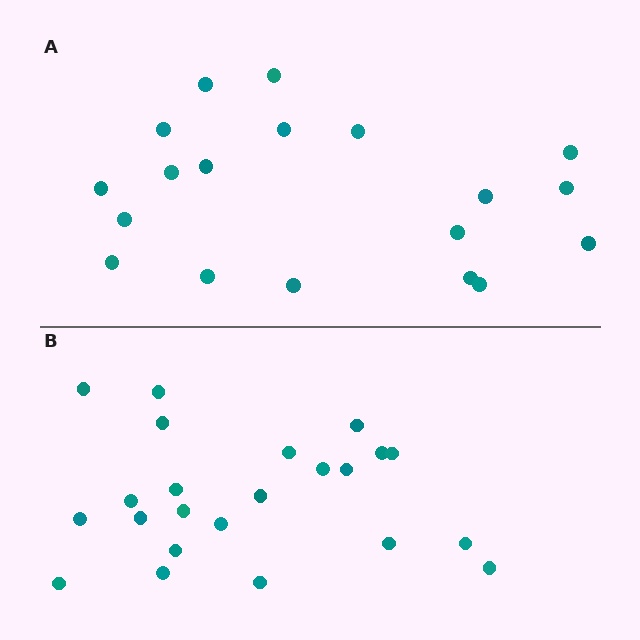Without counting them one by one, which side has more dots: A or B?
Region B (the bottom region) has more dots.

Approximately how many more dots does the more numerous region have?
Region B has about 4 more dots than region A.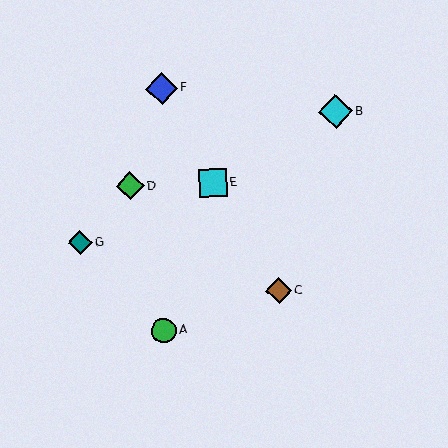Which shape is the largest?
The cyan diamond (labeled B) is the largest.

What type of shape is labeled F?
Shape F is a blue diamond.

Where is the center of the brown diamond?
The center of the brown diamond is at (279, 291).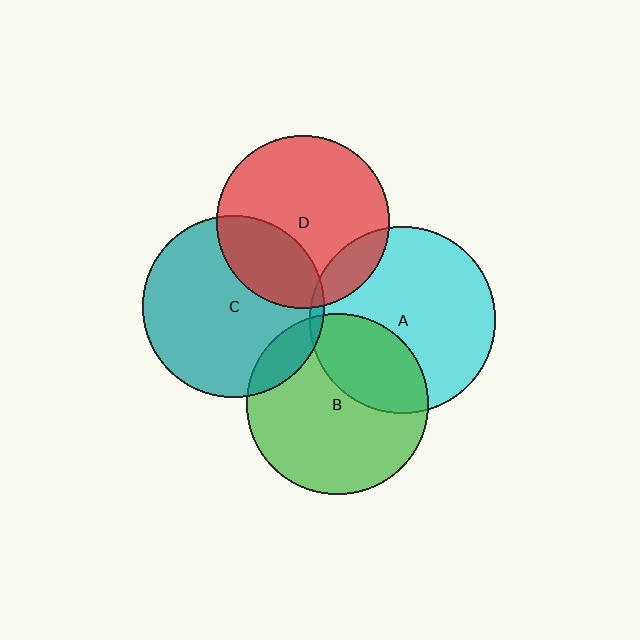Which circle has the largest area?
Circle A (cyan).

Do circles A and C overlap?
Yes.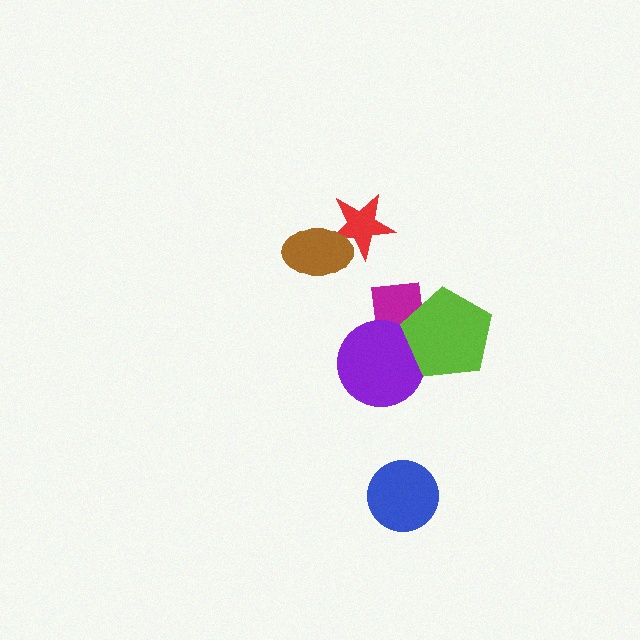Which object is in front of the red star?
The brown ellipse is in front of the red star.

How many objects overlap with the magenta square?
2 objects overlap with the magenta square.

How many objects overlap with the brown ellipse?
1 object overlaps with the brown ellipse.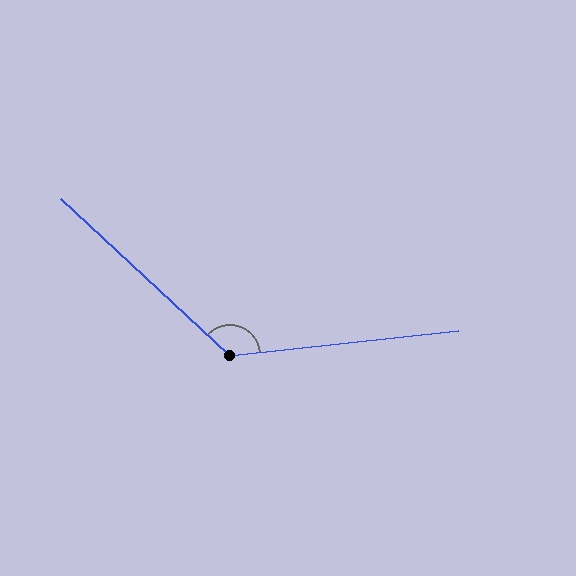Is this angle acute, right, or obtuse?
It is obtuse.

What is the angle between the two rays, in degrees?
Approximately 131 degrees.